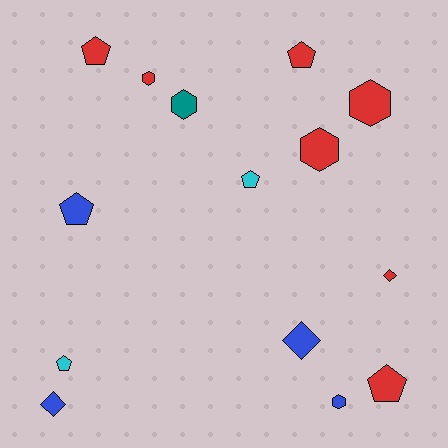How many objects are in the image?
There are 14 objects.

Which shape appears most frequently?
Pentagon, with 6 objects.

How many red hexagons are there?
There are 3 red hexagons.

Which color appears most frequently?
Red, with 7 objects.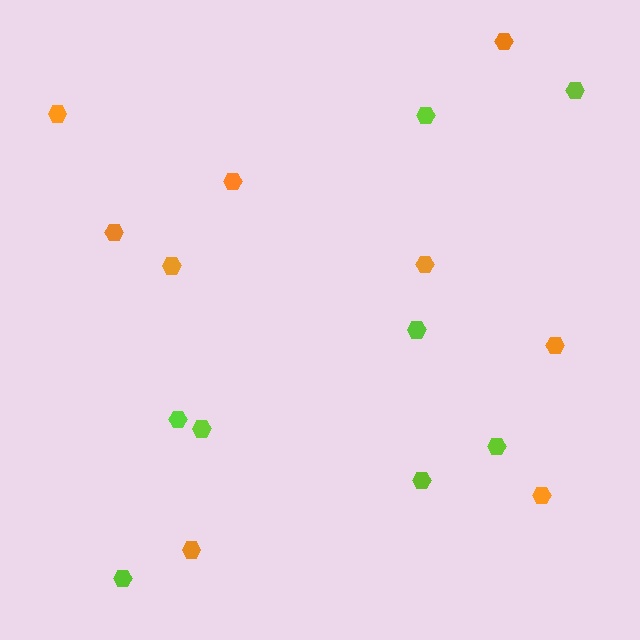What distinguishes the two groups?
There are 2 groups: one group of orange hexagons (9) and one group of lime hexagons (8).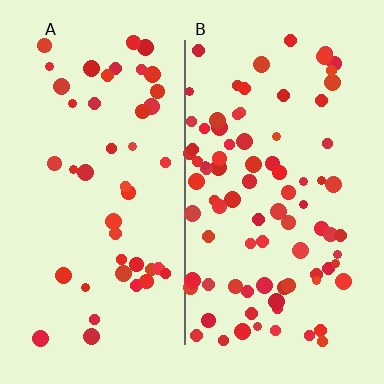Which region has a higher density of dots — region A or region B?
B (the right).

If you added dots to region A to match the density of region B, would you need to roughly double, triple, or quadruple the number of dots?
Approximately double.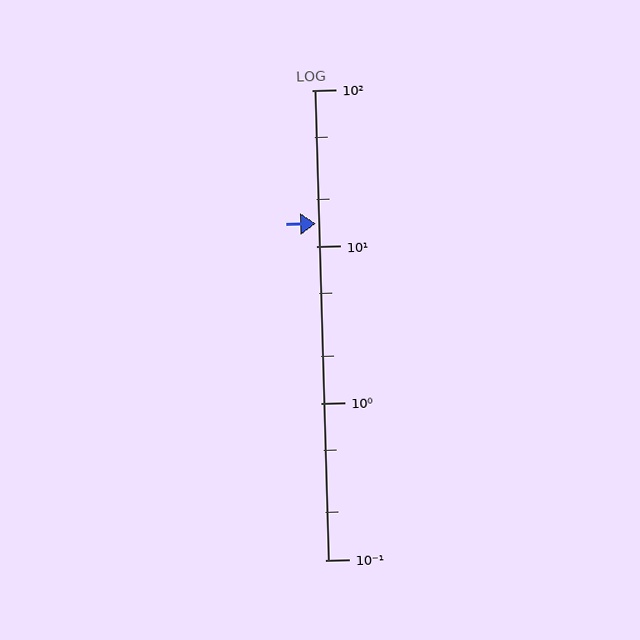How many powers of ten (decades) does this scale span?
The scale spans 3 decades, from 0.1 to 100.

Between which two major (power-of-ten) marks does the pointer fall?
The pointer is between 10 and 100.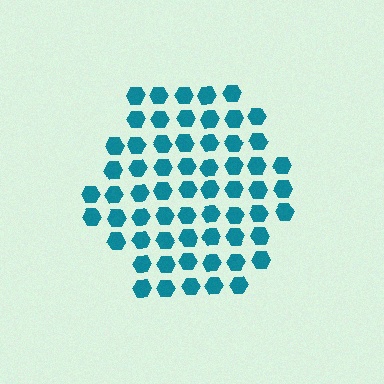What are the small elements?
The small elements are hexagons.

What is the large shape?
The large shape is a hexagon.